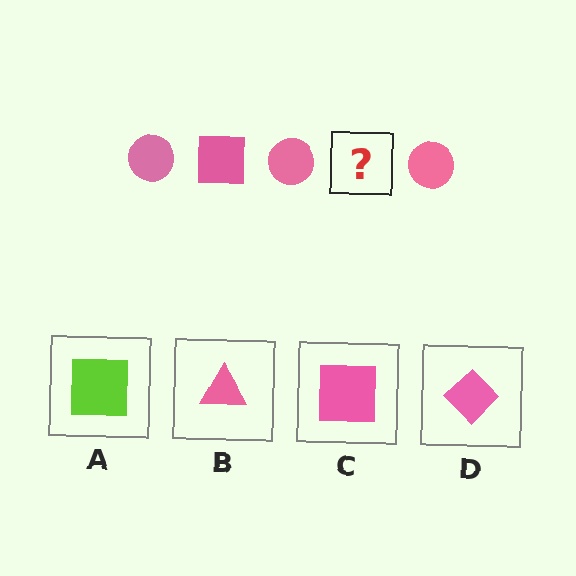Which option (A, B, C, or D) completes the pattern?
C.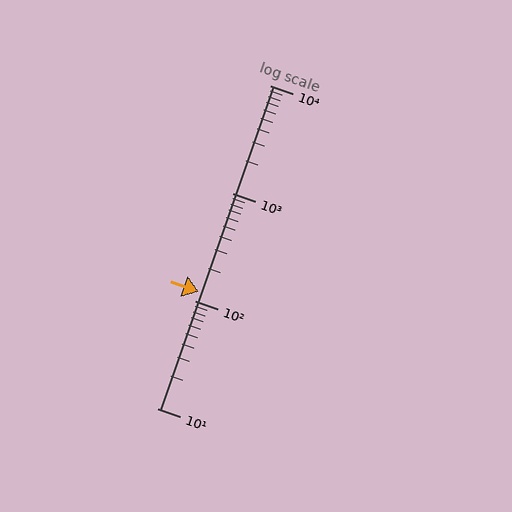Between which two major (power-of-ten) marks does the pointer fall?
The pointer is between 100 and 1000.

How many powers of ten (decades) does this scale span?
The scale spans 3 decades, from 10 to 10000.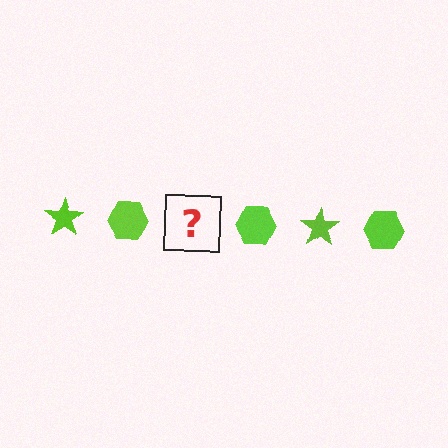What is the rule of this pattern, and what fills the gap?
The rule is that the pattern cycles through star, hexagon shapes in lime. The gap should be filled with a lime star.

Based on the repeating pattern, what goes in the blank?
The blank should be a lime star.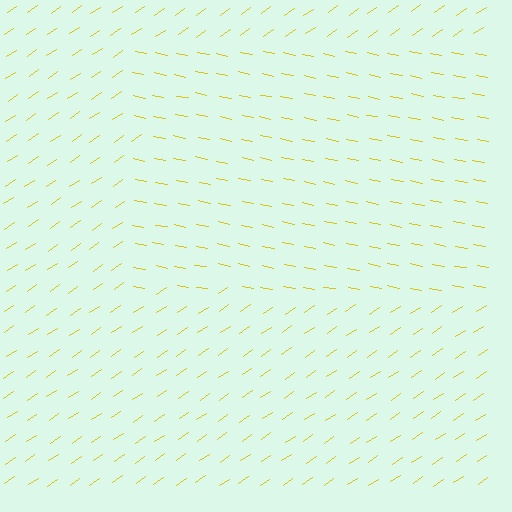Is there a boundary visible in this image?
Yes, there is a texture boundary formed by a change in line orientation.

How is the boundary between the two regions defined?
The boundary is defined purely by a change in line orientation (approximately 45 degrees difference). All lines are the same color and thickness.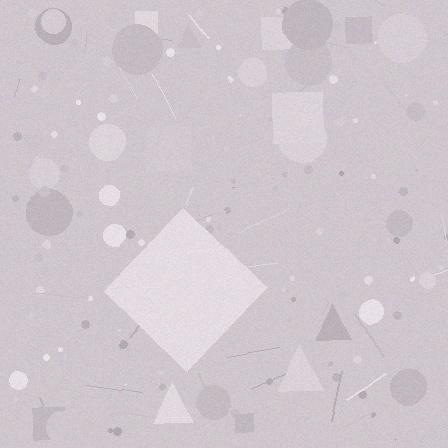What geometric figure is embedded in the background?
A diamond is embedded in the background.